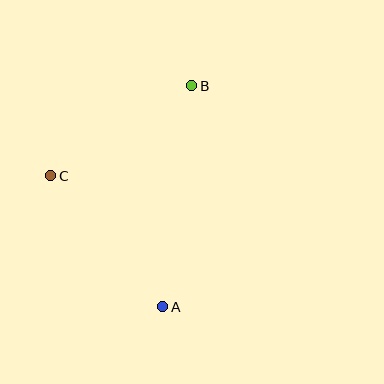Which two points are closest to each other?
Points B and C are closest to each other.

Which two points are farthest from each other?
Points A and B are farthest from each other.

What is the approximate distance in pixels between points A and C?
The distance between A and C is approximately 172 pixels.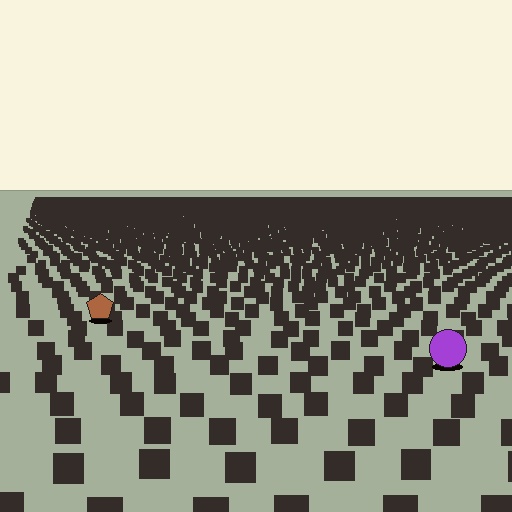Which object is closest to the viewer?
The purple circle is closest. The texture marks near it are larger and more spread out.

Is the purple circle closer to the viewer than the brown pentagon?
Yes. The purple circle is closer — you can tell from the texture gradient: the ground texture is coarser near it.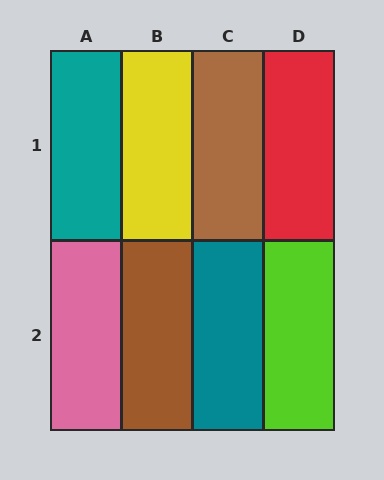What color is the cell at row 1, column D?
Red.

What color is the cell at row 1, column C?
Brown.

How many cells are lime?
1 cell is lime.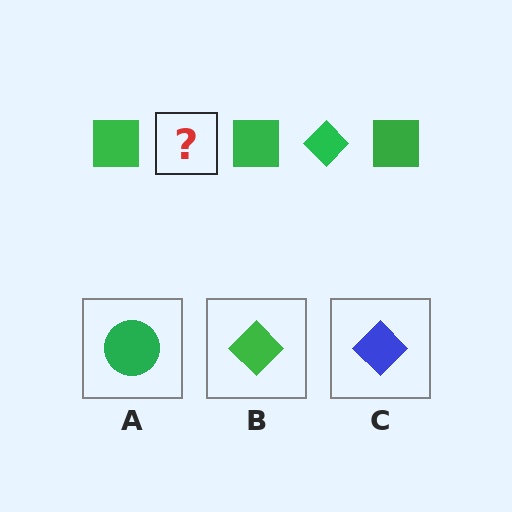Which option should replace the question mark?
Option B.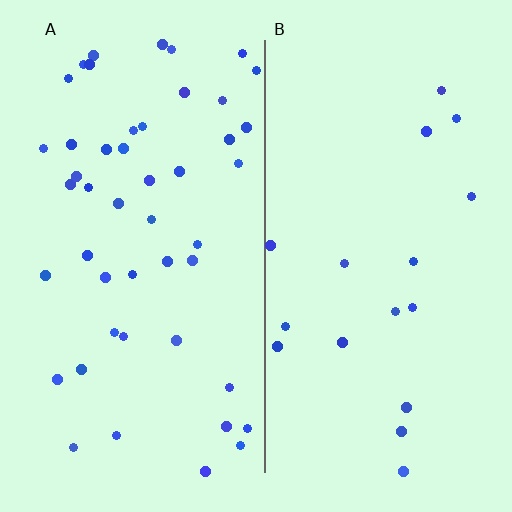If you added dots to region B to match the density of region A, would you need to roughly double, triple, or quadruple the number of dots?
Approximately triple.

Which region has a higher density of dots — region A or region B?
A (the left).